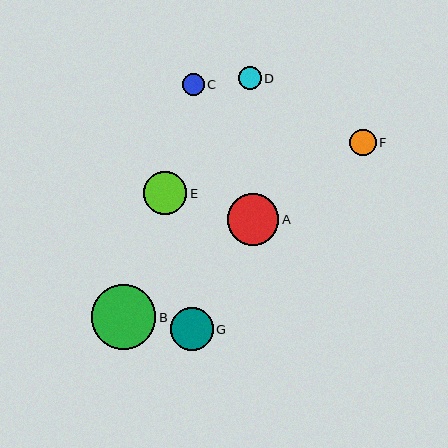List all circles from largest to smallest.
From largest to smallest: B, A, G, E, F, D, C.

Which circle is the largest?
Circle B is the largest with a size of approximately 64 pixels.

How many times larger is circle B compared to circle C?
Circle B is approximately 3.0 times the size of circle C.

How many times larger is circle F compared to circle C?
Circle F is approximately 1.2 times the size of circle C.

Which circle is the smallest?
Circle C is the smallest with a size of approximately 21 pixels.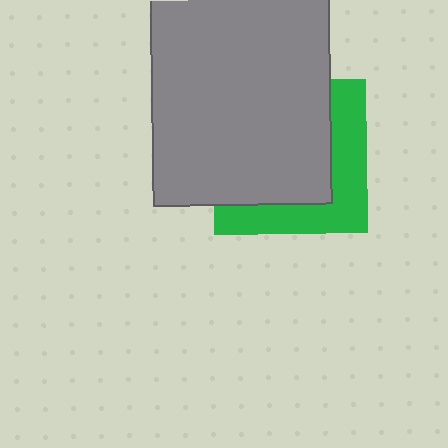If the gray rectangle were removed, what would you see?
You would see the complete green square.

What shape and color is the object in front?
The object in front is a gray rectangle.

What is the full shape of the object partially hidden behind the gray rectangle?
The partially hidden object is a green square.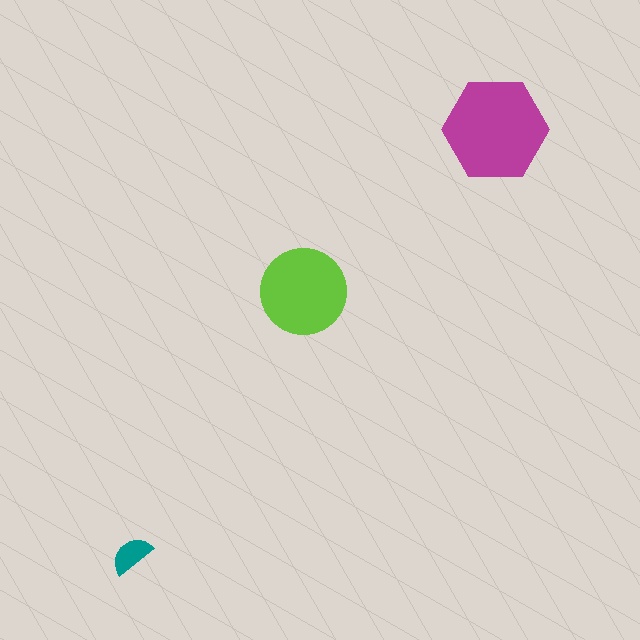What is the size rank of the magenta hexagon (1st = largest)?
1st.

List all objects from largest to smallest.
The magenta hexagon, the lime circle, the teal semicircle.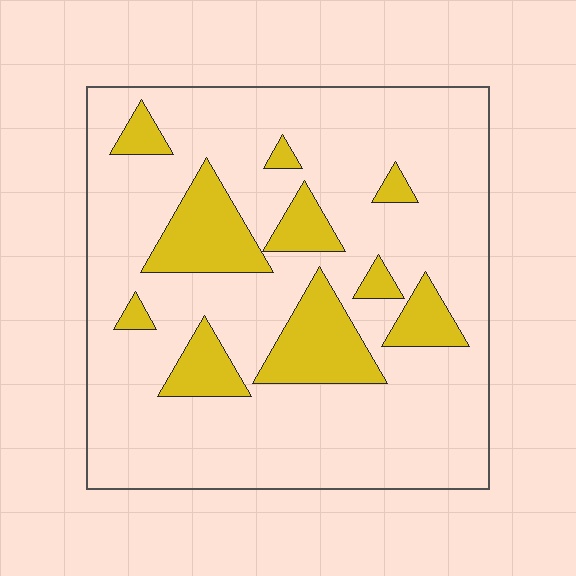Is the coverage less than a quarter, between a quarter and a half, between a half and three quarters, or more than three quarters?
Less than a quarter.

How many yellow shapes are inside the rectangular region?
10.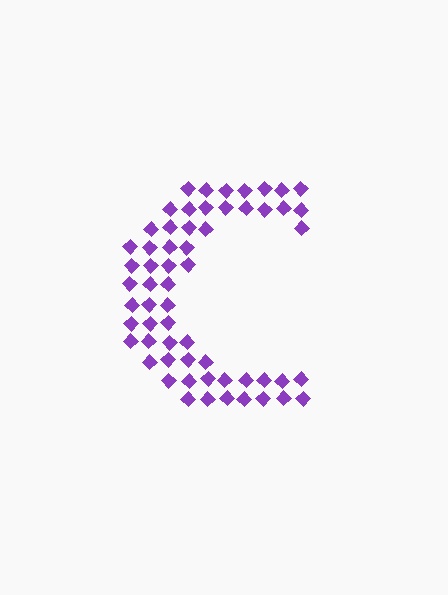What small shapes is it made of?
It is made of small diamonds.